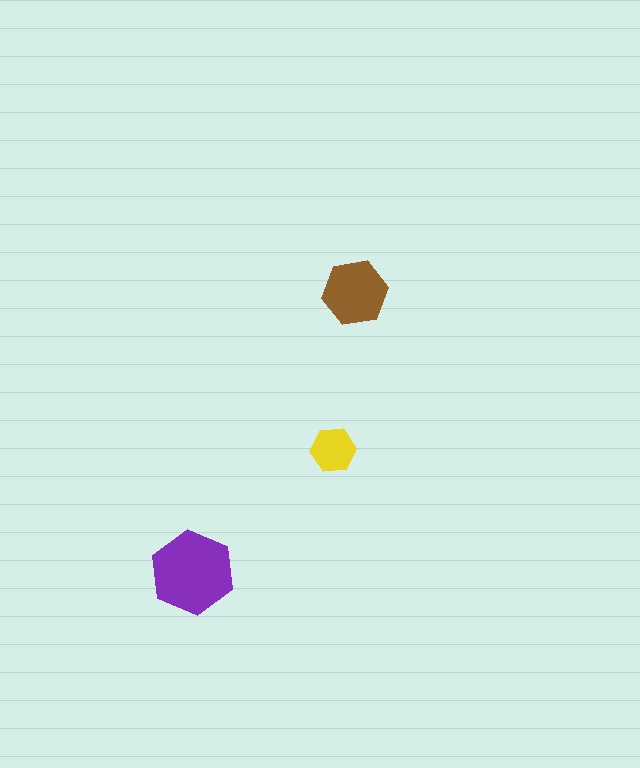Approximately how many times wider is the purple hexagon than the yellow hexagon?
About 2 times wider.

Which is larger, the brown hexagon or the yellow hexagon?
The brown one.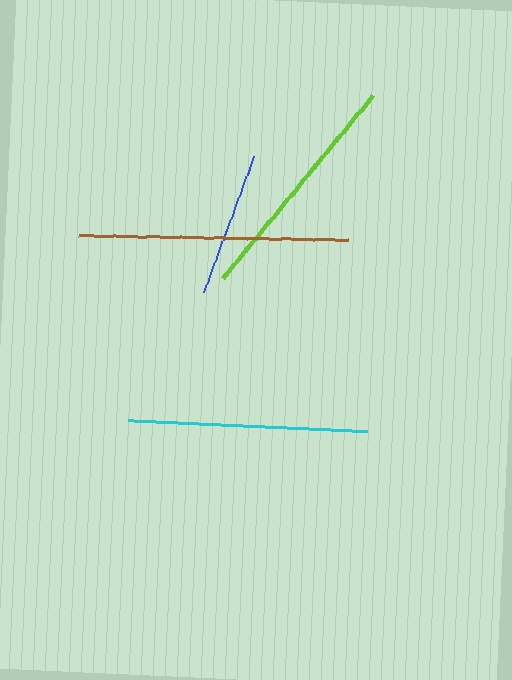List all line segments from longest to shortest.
From longest to shortest: brown, cyan, lime, blue.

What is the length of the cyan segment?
The cyan segment is approximately 239 pixels long.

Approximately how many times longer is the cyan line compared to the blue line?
The cyan line is approximately 1.7 times the length of the blue line.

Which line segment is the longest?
The brown line is the longest at approximately 269 pixels.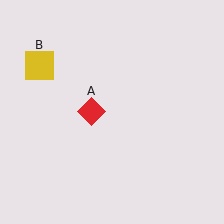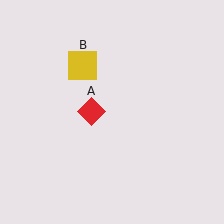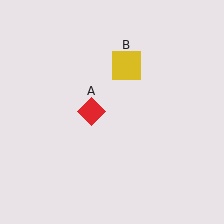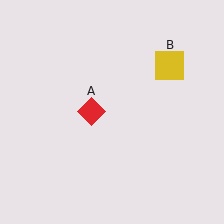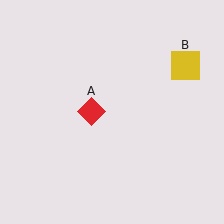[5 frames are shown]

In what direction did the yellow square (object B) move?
The yellow square (object B) moved right.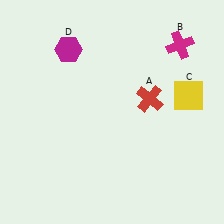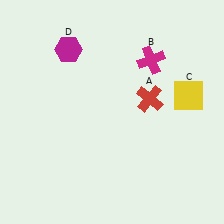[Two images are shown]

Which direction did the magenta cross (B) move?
The magenta cross (B) moved left.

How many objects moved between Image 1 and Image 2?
1 object moved between the two images.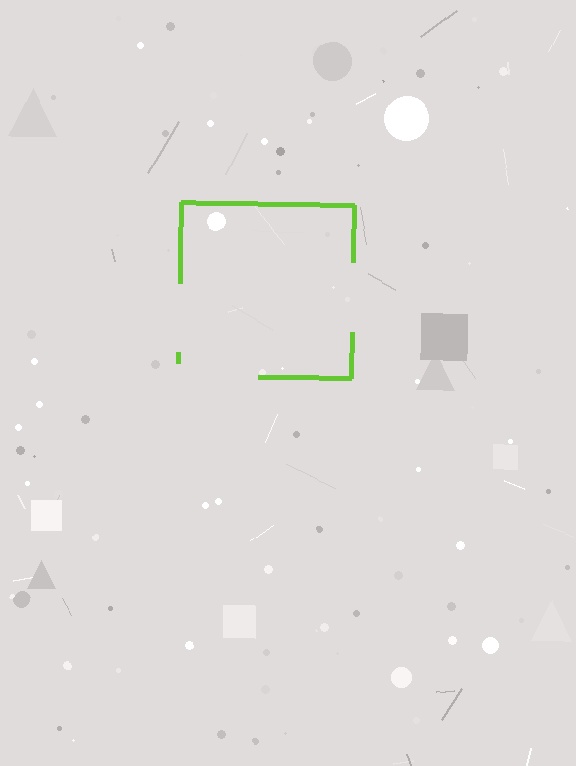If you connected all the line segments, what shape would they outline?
They would outline a square.